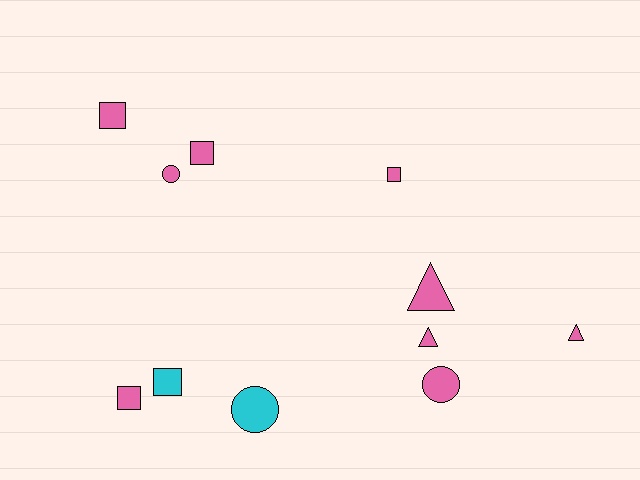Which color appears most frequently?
Pink, with 9 objects.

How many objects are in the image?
There are 11 objects.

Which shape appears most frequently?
Square, with 5 objects.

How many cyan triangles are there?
There are no cyan triangles.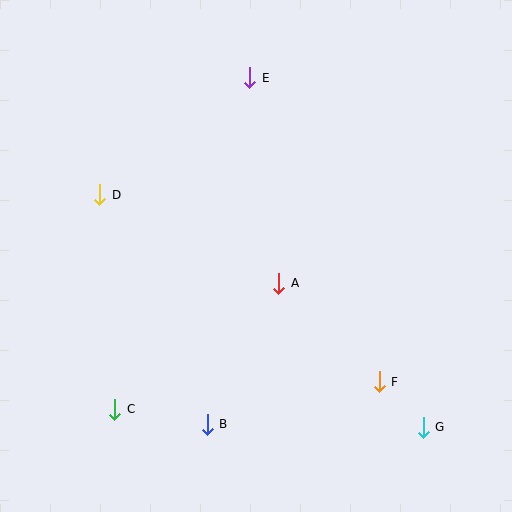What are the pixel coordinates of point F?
Point F is at (379, 382).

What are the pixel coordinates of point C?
Point C is at (115, 409).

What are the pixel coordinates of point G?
Point G is at (423, 427).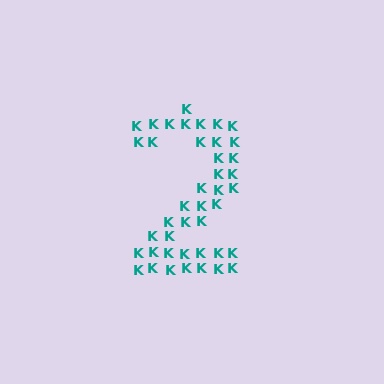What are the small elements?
The small elements are letter K's.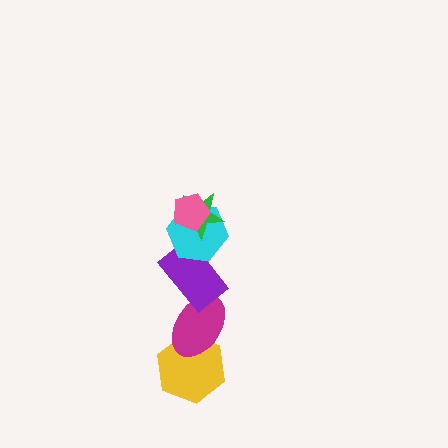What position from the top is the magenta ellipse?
The magenta ellipse is 5th from the top.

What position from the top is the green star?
The green star is 2nd from the top.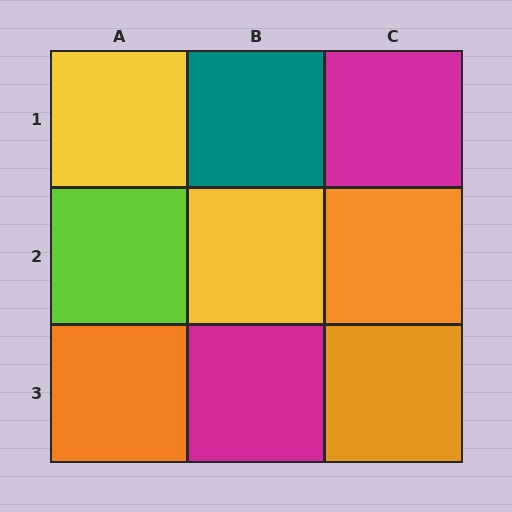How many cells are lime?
1 cell is lime.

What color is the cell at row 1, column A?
Yellow.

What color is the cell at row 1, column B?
Teal.